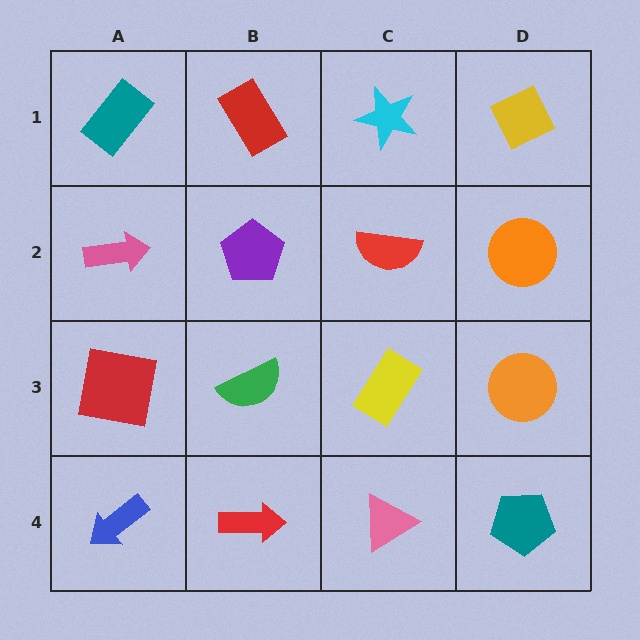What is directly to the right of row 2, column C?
An orange circle.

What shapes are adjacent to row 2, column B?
A red rectangle (row 1, column B), a green semicircle (row 3, column B), a pink arrow (row 2, column A), a red semicircle (row 2, column C).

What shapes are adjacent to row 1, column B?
A purple pentagon (row 2, column B), a teal rectangle (row 1, column A), a cyan star (row 1, column C).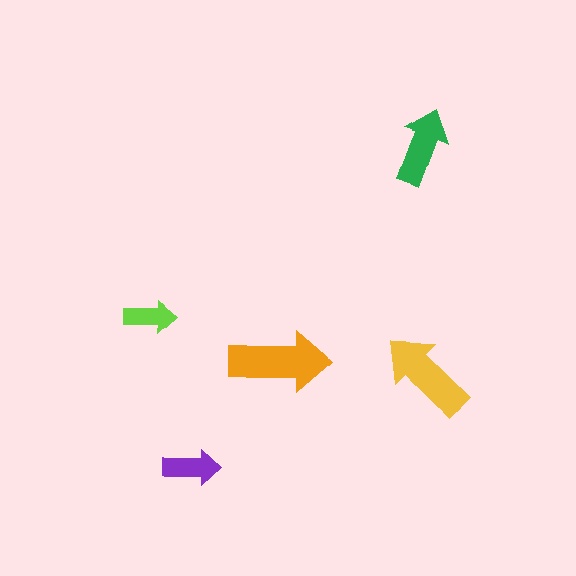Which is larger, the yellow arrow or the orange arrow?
The orange one.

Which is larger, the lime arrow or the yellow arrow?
The yellow one.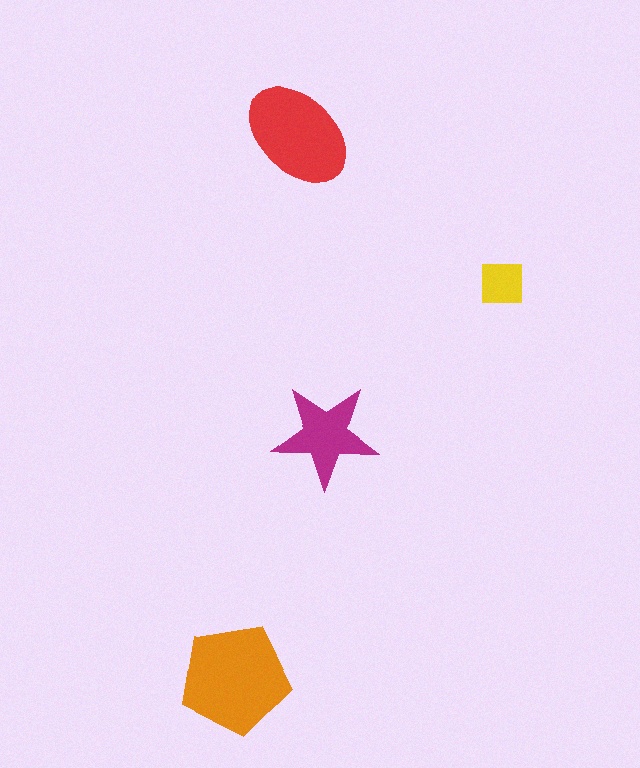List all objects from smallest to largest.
The yellow square, the magenta star, the red ellipse, the orange pentagon.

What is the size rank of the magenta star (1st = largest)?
3rd.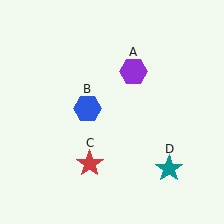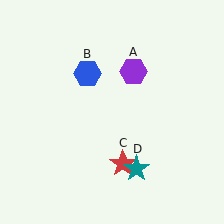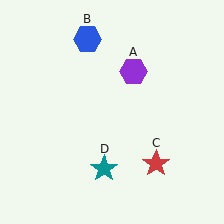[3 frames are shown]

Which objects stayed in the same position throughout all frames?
Purple hexagon (object A) remained stationary.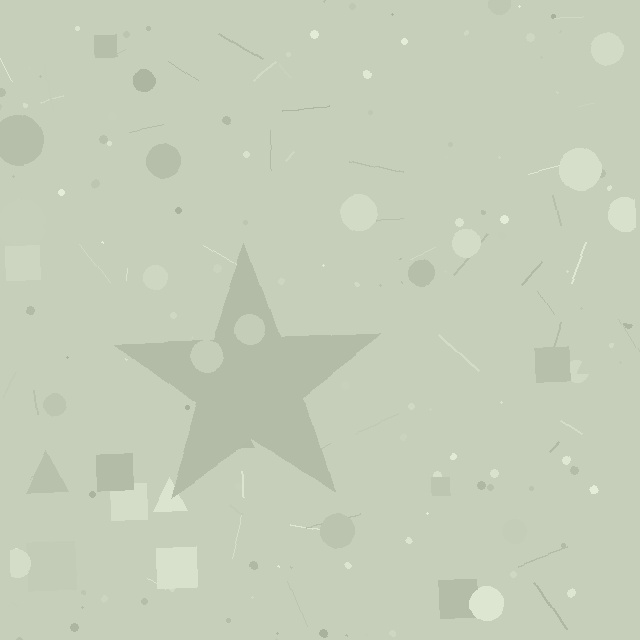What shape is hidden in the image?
A star is hidden in the image.